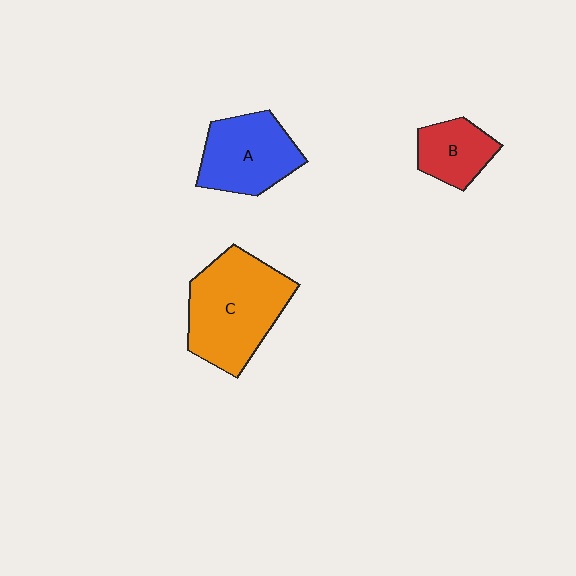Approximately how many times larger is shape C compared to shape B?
Approximately 2.2 times.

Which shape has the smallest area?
Shape B (red).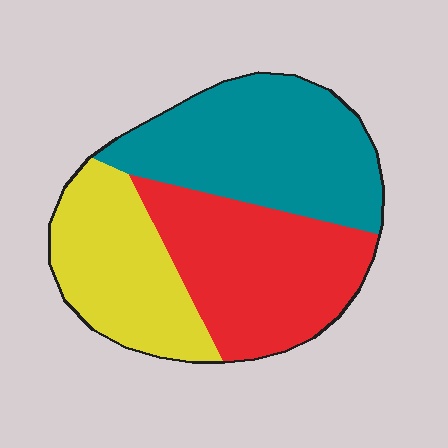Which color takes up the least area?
Yellow, at roughly 25%.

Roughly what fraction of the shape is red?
Red takes up between a third and a half of the shape.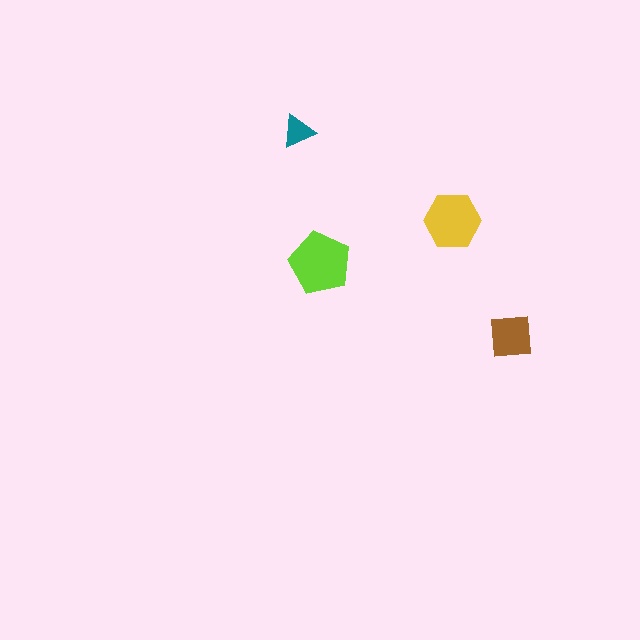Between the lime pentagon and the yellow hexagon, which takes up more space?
The lime pentagon.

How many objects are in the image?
There are 4 objects in the image.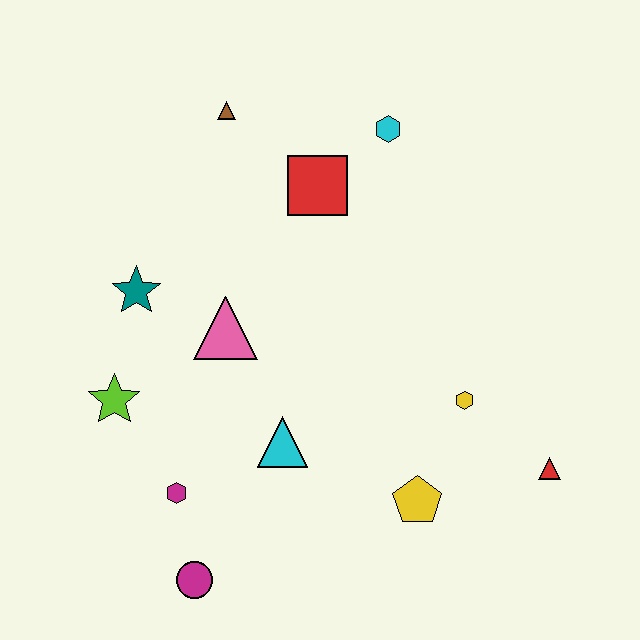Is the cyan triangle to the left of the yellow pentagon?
Yes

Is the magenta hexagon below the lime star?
Yes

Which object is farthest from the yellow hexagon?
The brown triangle is farthest from the yellow hexagon.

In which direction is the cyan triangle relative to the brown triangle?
The cyan triangle is below the brown triangle.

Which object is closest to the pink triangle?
The teal star is closest to the pink triangle.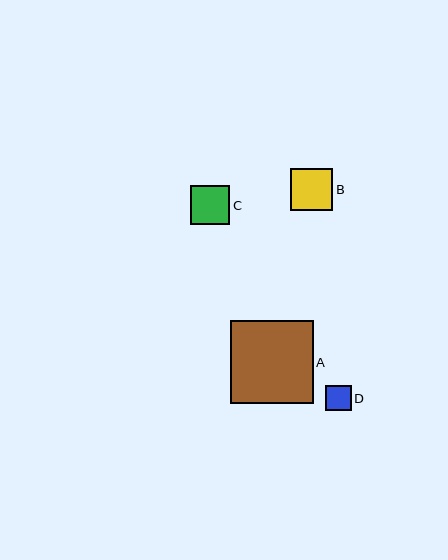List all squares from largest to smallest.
From largest to smallest: A, B, C, D.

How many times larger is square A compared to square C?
Square A is approximately 2.1 times the size of square C.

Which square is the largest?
Square A is the largest with a size of approximately 83 pixels.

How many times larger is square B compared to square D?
Square B is approximately 1.7 times the size of square D.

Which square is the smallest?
Square D is the smallest with a size of approximately 25 pixels.